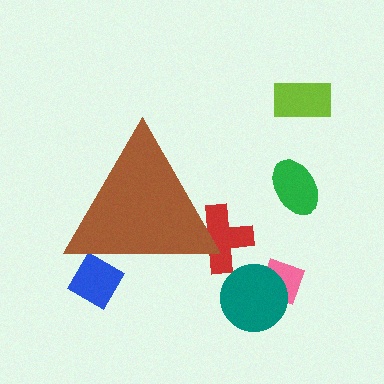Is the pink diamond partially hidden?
No, the pink diamond is fully visible.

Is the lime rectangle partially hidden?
No, the lime rectangle is fully visible.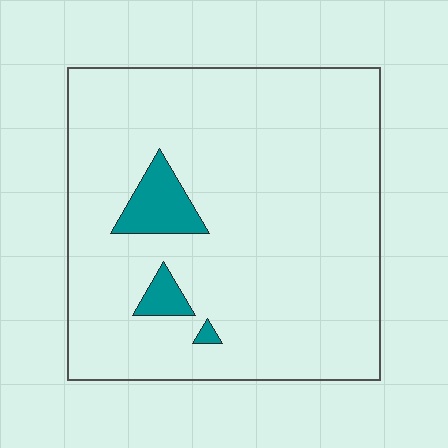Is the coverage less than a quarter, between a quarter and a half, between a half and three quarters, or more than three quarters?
Less than a quarter.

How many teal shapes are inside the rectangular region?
3.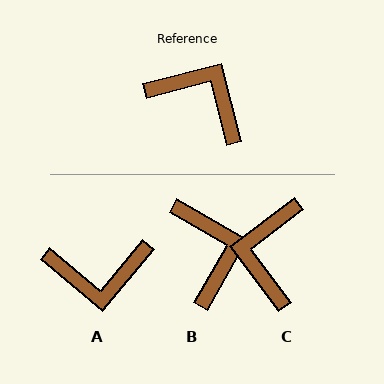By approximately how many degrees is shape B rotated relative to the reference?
Approximately 44 degrees clockwise.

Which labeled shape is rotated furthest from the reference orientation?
A, about 144 degrees away.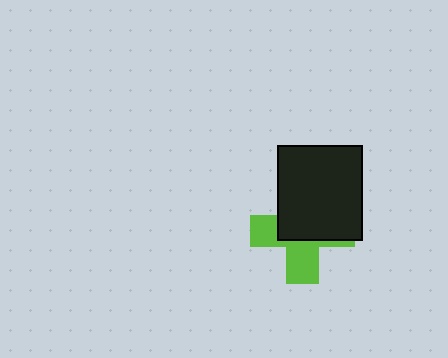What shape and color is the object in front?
The object in front is a black rectangle.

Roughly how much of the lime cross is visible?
A small part of it is visible (roughly 44%).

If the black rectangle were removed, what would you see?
You would see the complete lime cross.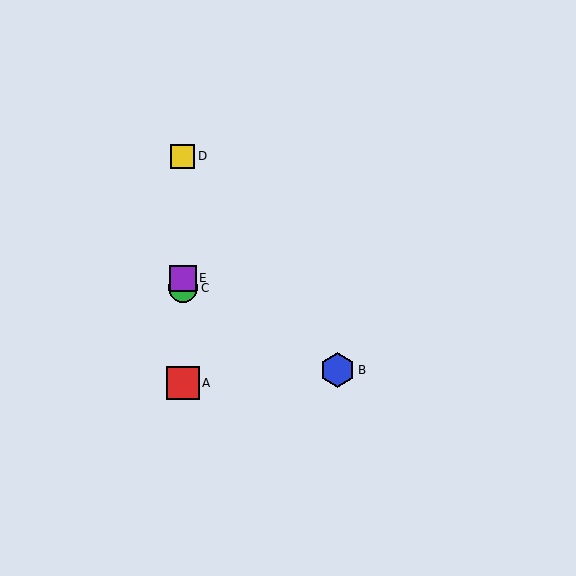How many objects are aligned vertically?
4 objects (A, C, D, E) are aligned vertically.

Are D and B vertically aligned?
No, D is at x≈183 and B is at x≈337.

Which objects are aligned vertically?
Objects A, C, D, E are aligned vertically.